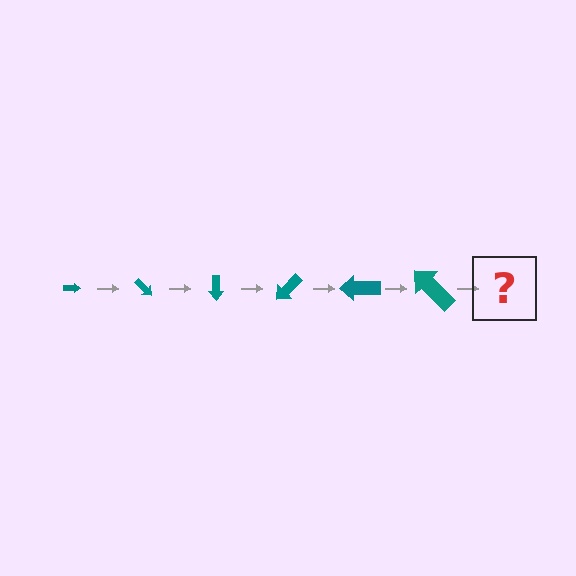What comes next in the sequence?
The next element should be an arrow, larger than the previous one and rotated 270 degrees from the start.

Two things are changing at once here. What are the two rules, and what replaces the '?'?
The two rules are that the arrow grows larger each step and it rotates 45 degrees each step. The '?' should be an arrow, larger than the previous one and rotated 270 degrees from the start.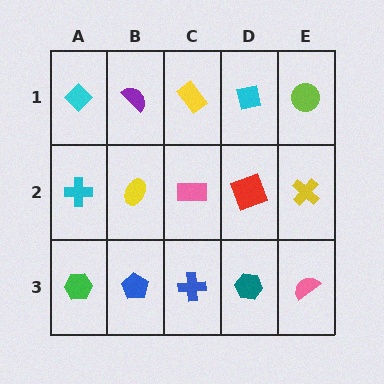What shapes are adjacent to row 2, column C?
A yellow rectangle (row 1, column C), a blue cross (row 3, column C), a yellow ellipse (row 2, column B), a red square (row 2, column D).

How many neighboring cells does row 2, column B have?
4.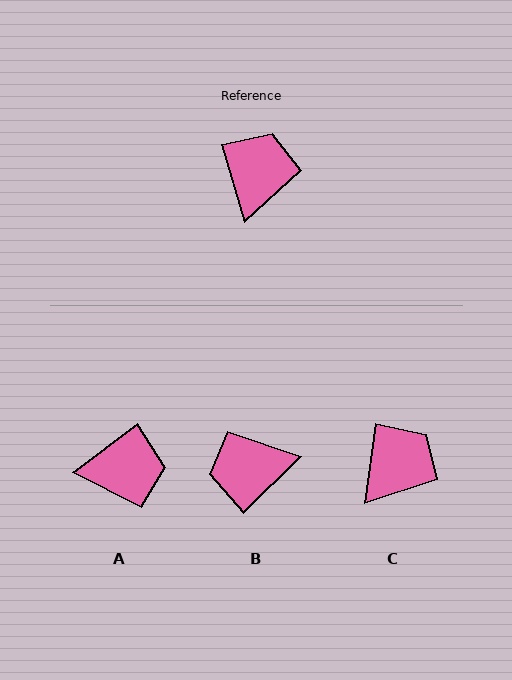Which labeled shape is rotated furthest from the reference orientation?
B, about 119 degrees away.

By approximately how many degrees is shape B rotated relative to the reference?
Approximately 119 degrees counter-clockwise.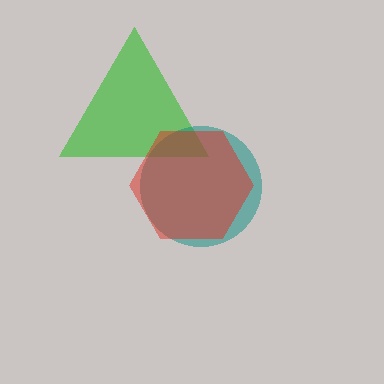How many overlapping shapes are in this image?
There are 3 overlapping shapes in the image.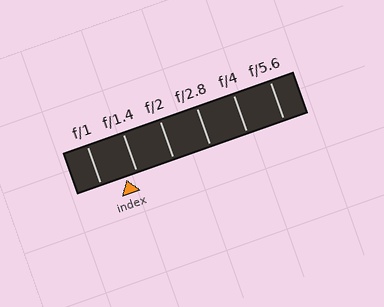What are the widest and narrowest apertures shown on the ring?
The widest aperture shown is f/1 and the narrowest is f/5.6.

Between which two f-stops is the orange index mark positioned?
The index mark is between f/1 and f/1.4.